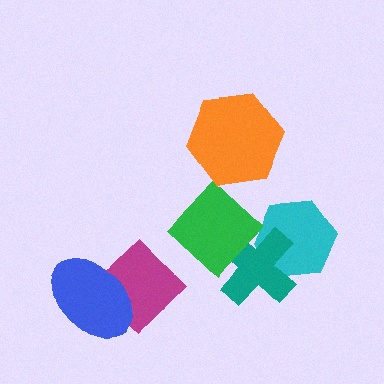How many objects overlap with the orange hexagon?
0 objects overlap with the orange hexagon.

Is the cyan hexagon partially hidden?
Yes, it is partially covered by another shape.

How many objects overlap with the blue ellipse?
1 object overlaps with the blue ellipse.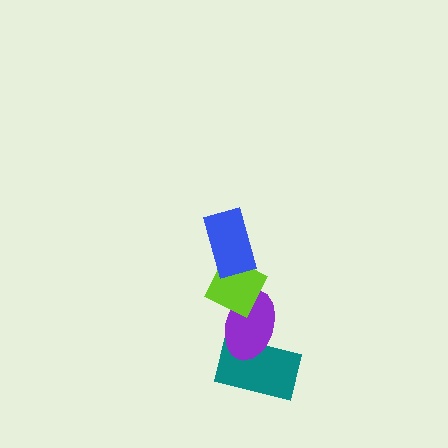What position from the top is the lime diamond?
The lime diamond is 2nd from the top.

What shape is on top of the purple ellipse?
The lime diamond is on top of the purple ellipse.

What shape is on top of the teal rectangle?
The purple ellipse is on top of the teal rectangle.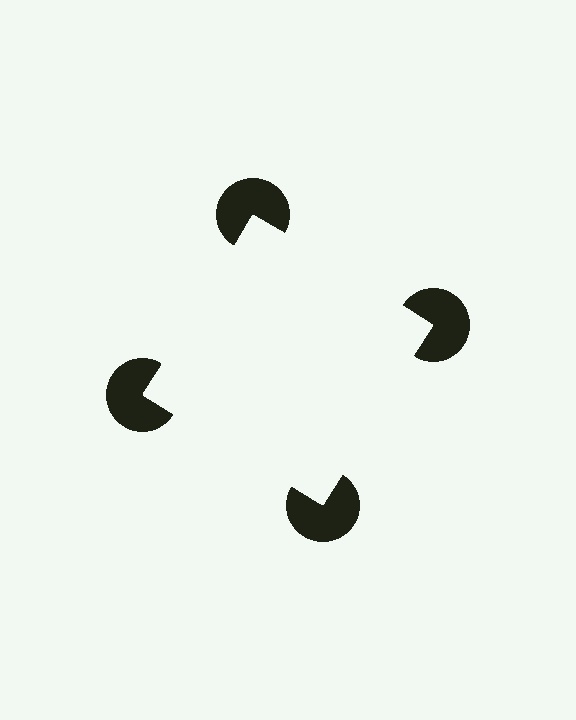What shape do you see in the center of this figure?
An illusory square — its edges are inferred from the aligned wedge cuts in the pac-man discs, not physically drawn.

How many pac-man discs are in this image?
There are 4 — one at each vertex of the illusory square.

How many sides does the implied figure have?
4 sides.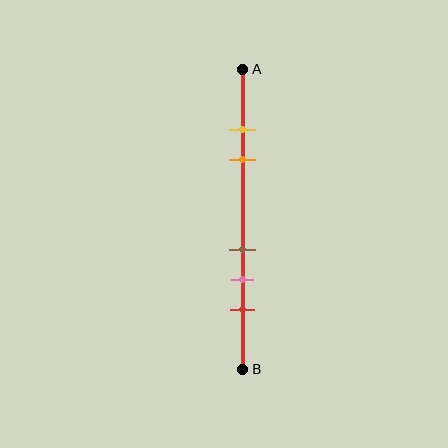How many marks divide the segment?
There are 5 marks dividing the segment.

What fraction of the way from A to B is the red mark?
The red mark is approximately 80% (0.8) of the way from A to B.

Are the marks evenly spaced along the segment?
No, the marks are not evenly spaced.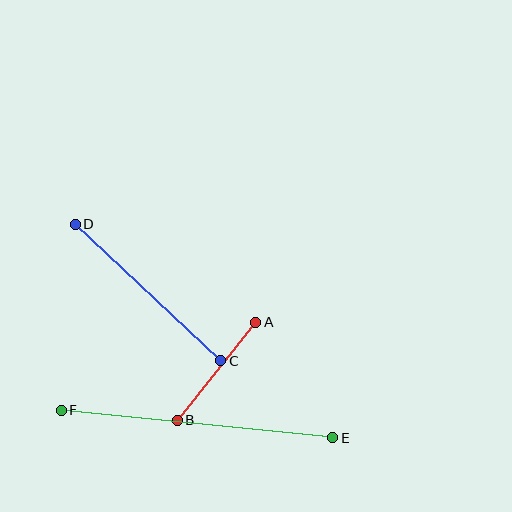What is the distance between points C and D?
The distance is approximately 200 pixels.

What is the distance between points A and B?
The distance is approximately 125 pixels.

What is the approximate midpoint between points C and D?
The midpoint is at approximately (148, 292) pixels.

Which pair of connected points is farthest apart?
Points E and F are farthest apart.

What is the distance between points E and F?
The distance is approximately 273 pixels.